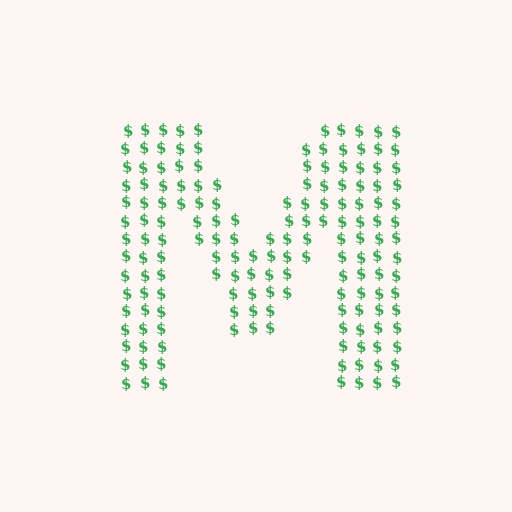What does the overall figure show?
The overall figure shows the letter M.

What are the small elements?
The small elements are dollar signs.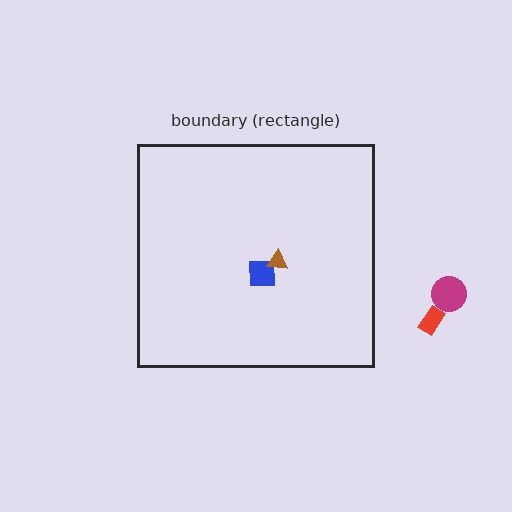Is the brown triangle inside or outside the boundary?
Inside.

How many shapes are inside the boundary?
2 inside, 2 outside.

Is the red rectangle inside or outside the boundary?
Outside.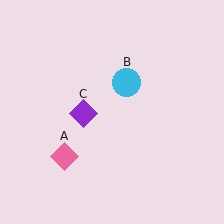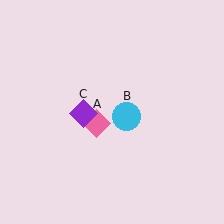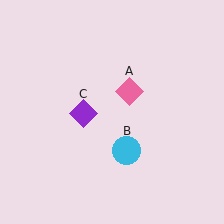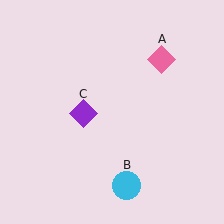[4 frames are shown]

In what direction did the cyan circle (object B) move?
The cyan circle (object B) moved down.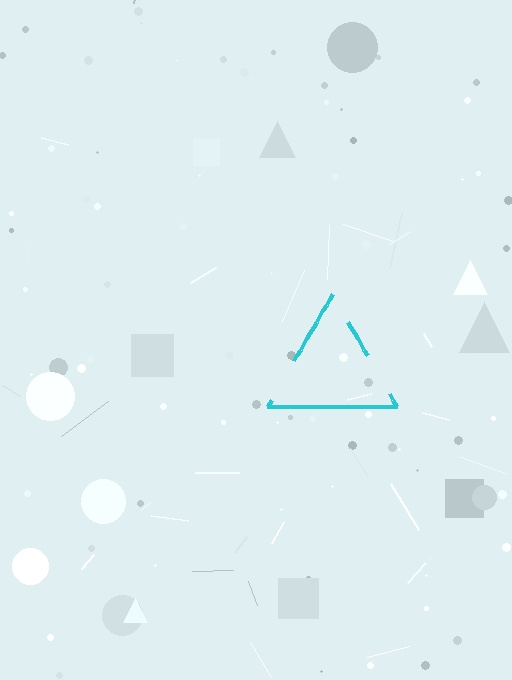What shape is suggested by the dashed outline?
The dashed outline suggests a triangle.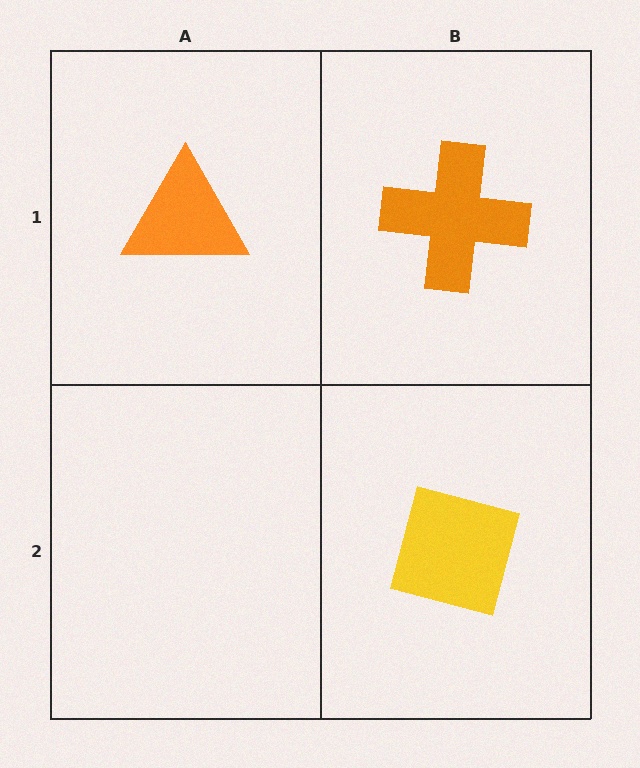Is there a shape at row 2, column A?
No, that cell is empty.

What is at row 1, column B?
An orange cross.